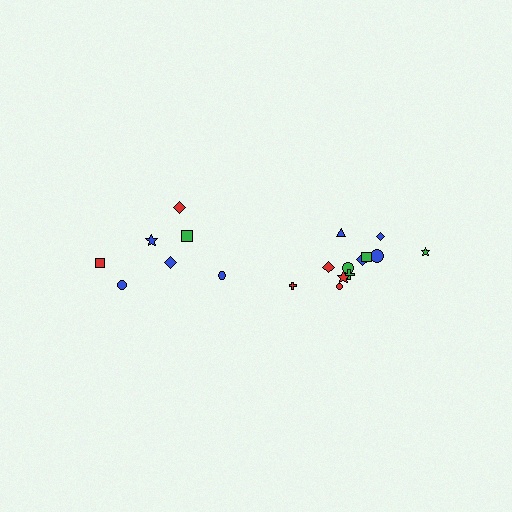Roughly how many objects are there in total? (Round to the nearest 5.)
Roughly 20 objects in total.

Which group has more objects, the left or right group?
The right group.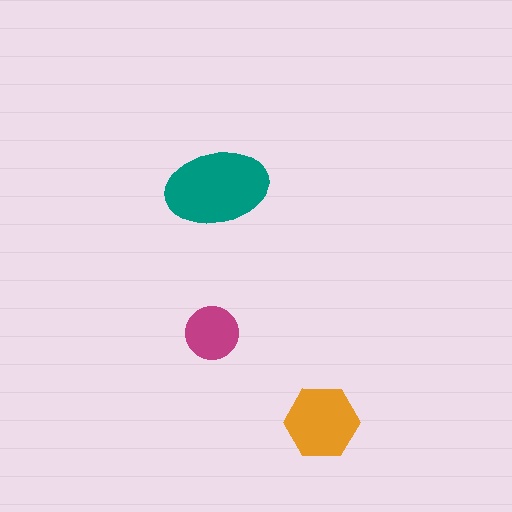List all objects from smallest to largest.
The magenta circle, the orange hexagon, the teal ellipse.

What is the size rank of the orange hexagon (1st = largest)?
2nd.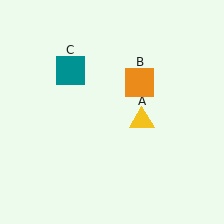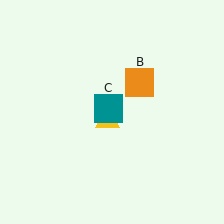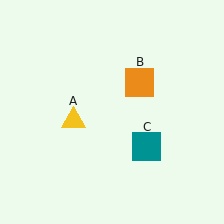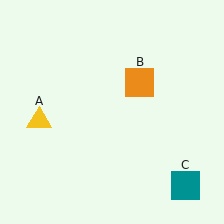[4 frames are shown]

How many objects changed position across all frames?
2 objects changed position: yellow triangle (object A), teal square (object C).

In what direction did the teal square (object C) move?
The teal square (object C) moved down and to the right.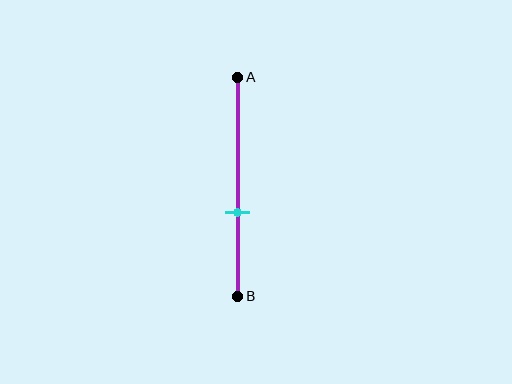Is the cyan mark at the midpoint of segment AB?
No, the mark is at about 60% from A, not at the 50% midpoint.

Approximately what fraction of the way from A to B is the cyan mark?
The cyan mark is approximately 60% of the way from A to B.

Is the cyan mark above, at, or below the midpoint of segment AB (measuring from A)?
The cyan mark is below the midpoint of segment AB.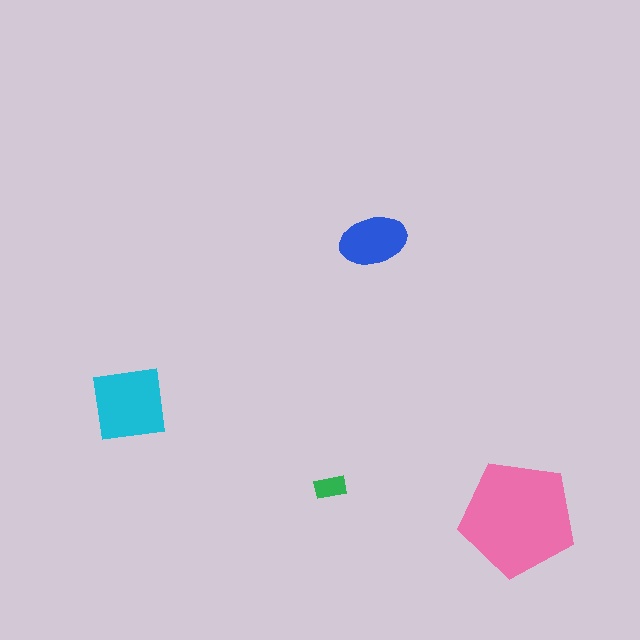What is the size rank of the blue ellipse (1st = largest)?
3rd.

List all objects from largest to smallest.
The pink pentagon, the cyan square, the blue ellipse, the green rectangle.